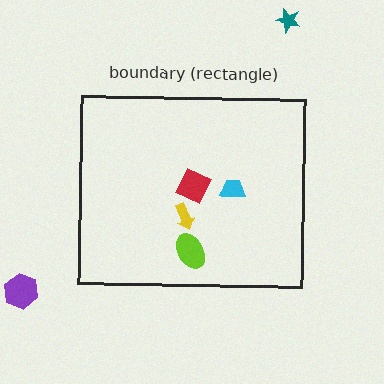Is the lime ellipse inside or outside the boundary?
Inside.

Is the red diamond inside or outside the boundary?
Inside.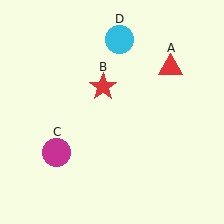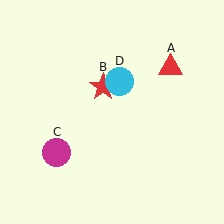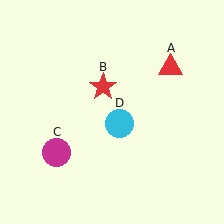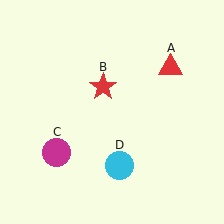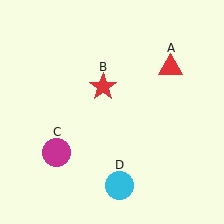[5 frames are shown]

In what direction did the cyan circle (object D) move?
The cyan circle (object D) moved down.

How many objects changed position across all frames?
1 object changed position: cyan circle (object D).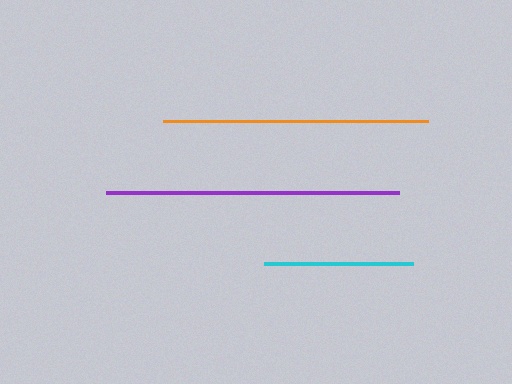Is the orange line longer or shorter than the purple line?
The purple line is longer than the orange line.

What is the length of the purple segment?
The purple segment is approximately 293 pixels long.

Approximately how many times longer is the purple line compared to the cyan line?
The purple line is approximately 2.0 times the length of the cyan line.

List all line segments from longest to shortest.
From longest to shortest: purple, orange, cyan.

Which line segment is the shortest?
The cyan line is the shortest at approximately 149 pixels.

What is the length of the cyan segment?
The cyan segment is approximately 149 pixels long.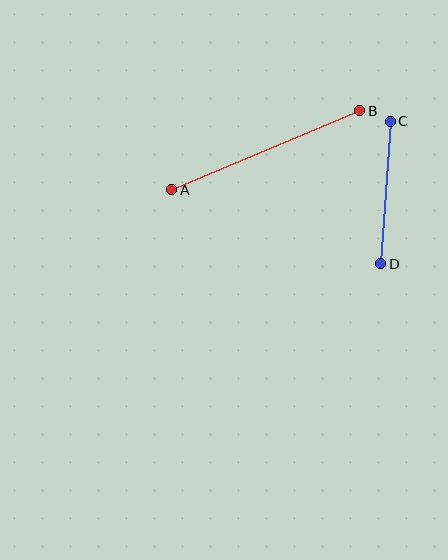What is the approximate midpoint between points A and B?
The midpoint is at approximately (266, 150) pixels.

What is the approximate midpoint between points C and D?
The midpoint is at approximately (385, 192) pixels.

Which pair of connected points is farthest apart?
Points A and B are farthest apart.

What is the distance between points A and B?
The distance is approximately 204 pixels.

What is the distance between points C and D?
The distance is approximately 143 pixels.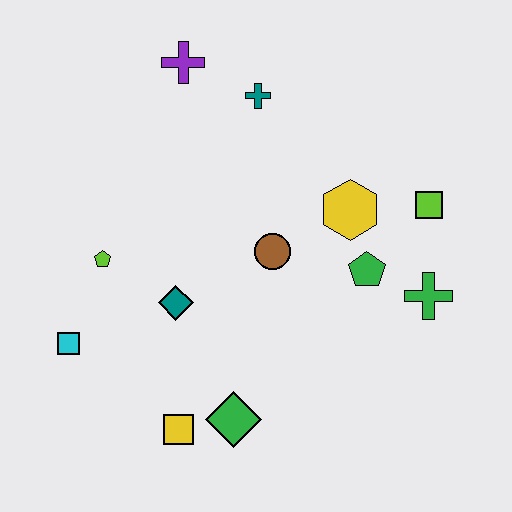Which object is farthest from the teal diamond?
The lime square is farthest from the teal diamond.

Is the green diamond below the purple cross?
Yes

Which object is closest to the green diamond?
The yellow square is closest to the green diamond.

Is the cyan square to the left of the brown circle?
Yes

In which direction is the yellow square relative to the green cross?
The yellow square is to the left of the green cross.